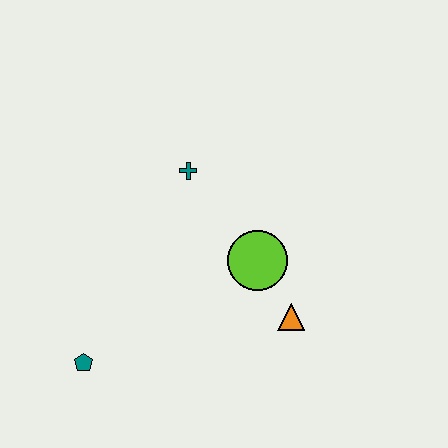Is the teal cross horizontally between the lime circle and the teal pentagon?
Yes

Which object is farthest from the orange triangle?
The teal pentagon is farthest from the orange triangle.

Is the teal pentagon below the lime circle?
Yes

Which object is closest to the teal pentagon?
The lime circle is closest to the teal pentagon.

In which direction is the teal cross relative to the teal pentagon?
The teal cross is above the teal pentagon.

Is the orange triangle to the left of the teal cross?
No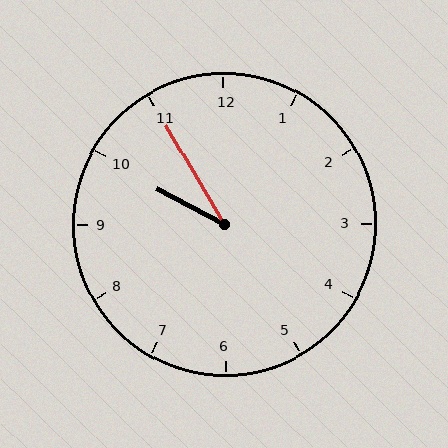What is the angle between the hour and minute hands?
Approximately 32 degrees.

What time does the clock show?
9:55.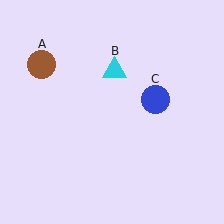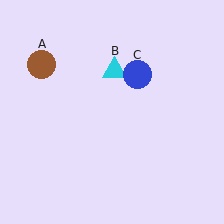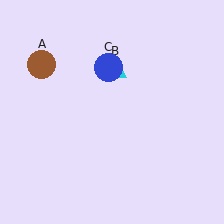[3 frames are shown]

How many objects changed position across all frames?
1 object changed position: blue circle (object C).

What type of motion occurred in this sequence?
The blue circle (object C) rotated counterclockwise around the center of the scene.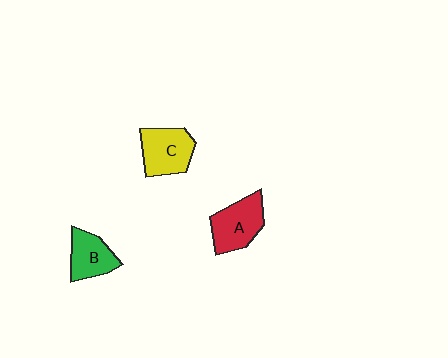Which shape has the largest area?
Shape A (red).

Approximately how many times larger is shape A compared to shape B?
Approximately 1.2 times.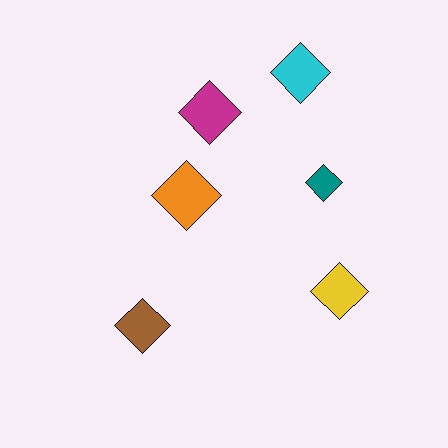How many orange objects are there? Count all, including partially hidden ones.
There is 1 orange object.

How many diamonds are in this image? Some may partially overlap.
There are 6 diamonds.